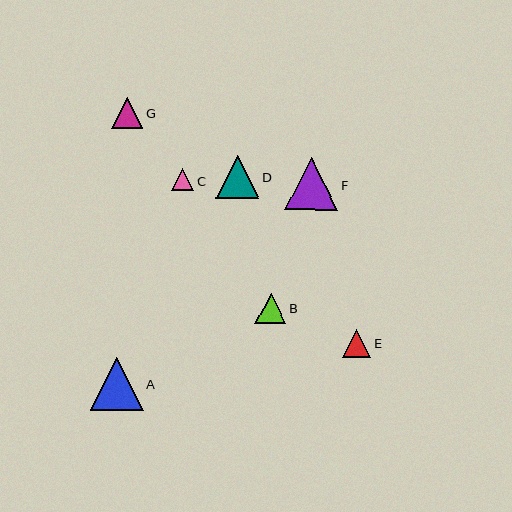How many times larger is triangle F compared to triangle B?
Triangle F is approximately 1.7 times the size of triangle B.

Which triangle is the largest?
Triangle A is the largest with a size of approximately 53 pixels.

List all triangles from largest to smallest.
From largest to smallest: A, F, D, G, B, E, C.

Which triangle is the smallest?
Triangle C is the smallest with a size of approximately 22 pixels.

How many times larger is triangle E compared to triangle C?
Triangle E is approximately 1.3 times the size of triangle C.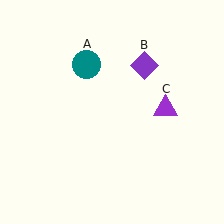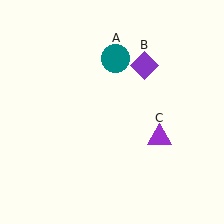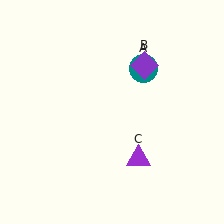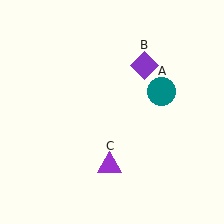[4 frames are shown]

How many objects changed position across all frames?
2 objects changed position: teal circle (object A), purple triangle (object C).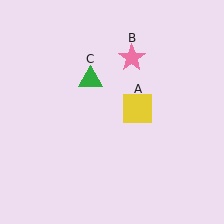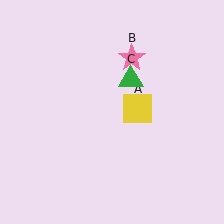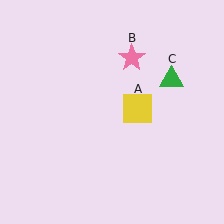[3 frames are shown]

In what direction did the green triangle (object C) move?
The green triangle (object C) moved right.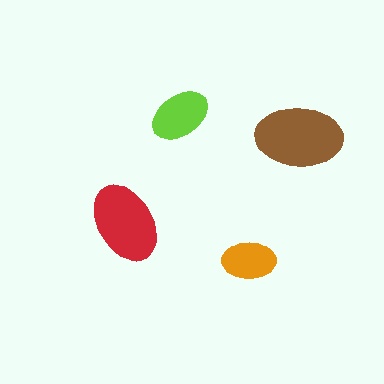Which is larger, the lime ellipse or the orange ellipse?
The lime one.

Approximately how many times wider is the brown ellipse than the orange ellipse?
About 1.5 times wider.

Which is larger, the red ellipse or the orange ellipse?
The red one.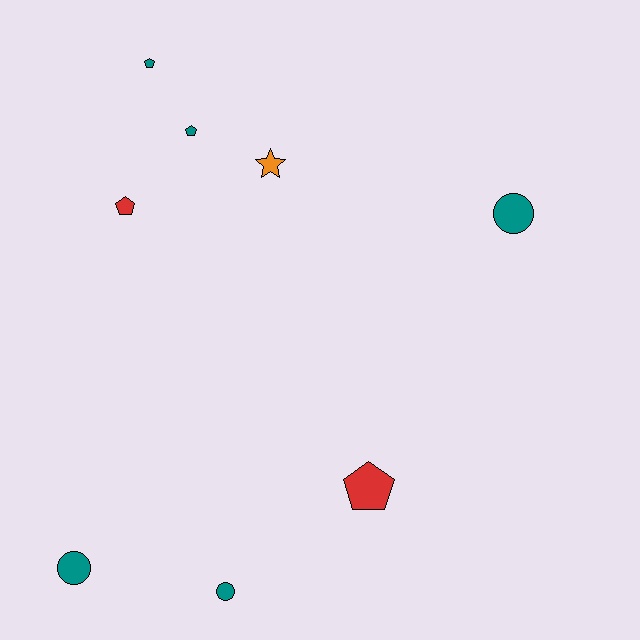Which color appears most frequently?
Teal, with 5 objects.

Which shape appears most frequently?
Pentagon, with 4 objects.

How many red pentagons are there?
There are 2 red pentagons.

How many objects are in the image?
There are 8 objects.